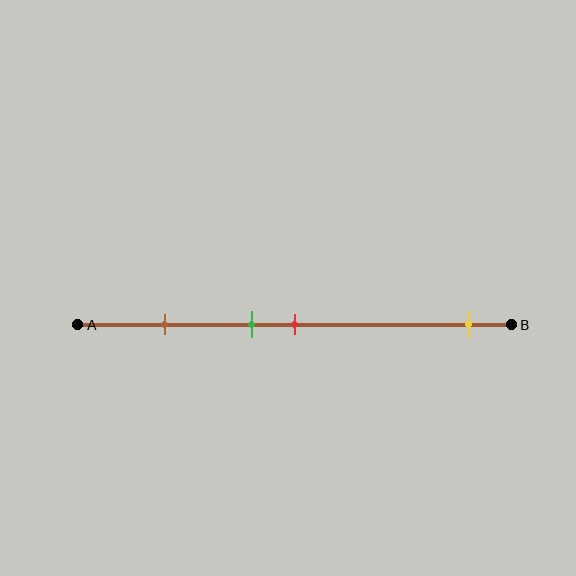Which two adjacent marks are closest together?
The green and red marks are the closest adjacent pair.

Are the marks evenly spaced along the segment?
No, the marks are not evenly spaced.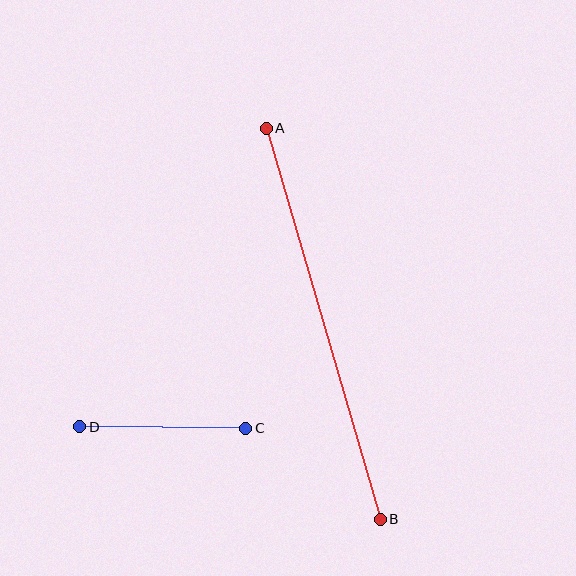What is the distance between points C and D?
The distance is approximately 166 pixels.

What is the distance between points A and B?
The distance is approximately 407 pixels.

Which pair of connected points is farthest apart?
Points A and B are farthest apart.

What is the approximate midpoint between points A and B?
The midpoint is at approximately (323, 324) pixels.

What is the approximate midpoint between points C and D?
The midpoint is at approximately (163, 427) pixels.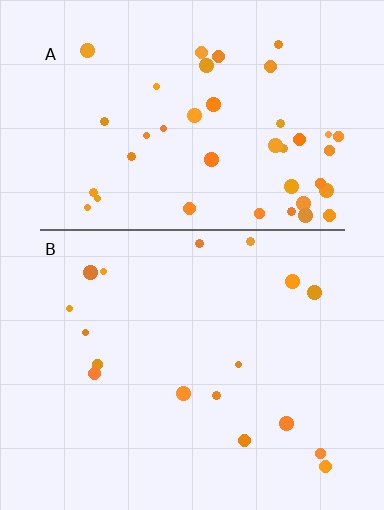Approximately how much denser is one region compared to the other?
Approximately 2.6× — region A over region B.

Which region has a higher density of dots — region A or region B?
A (the top).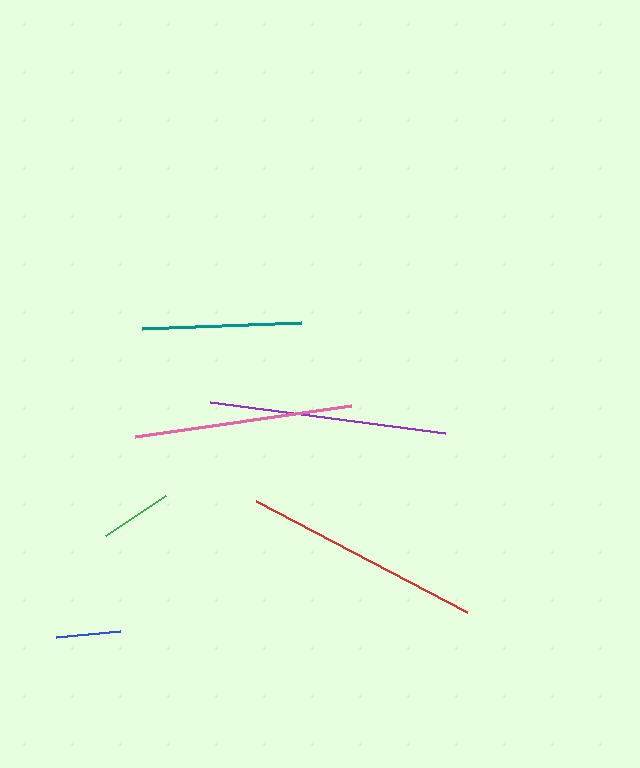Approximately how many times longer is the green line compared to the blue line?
The green line is approximately 1.1 times the length of the blue line.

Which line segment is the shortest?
The blue line is the shortest at approximately 65 pixels.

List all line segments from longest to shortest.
From longest to shortest: red, purple, pink, teal, green, blue.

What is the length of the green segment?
The green segment is approximately 73 pixels long.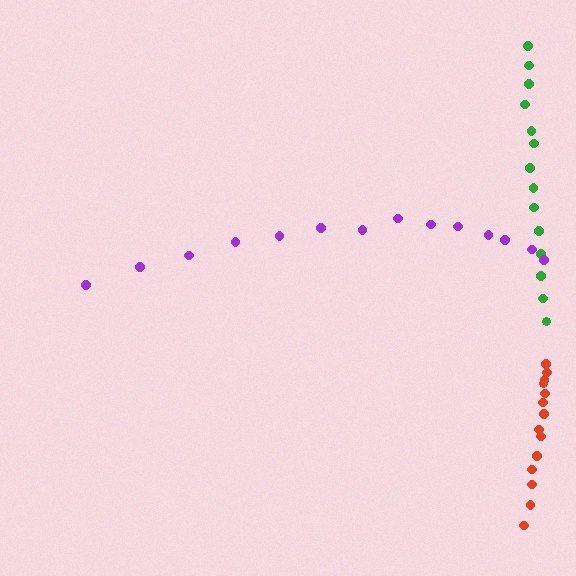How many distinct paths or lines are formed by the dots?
There are 3 distinct paths.